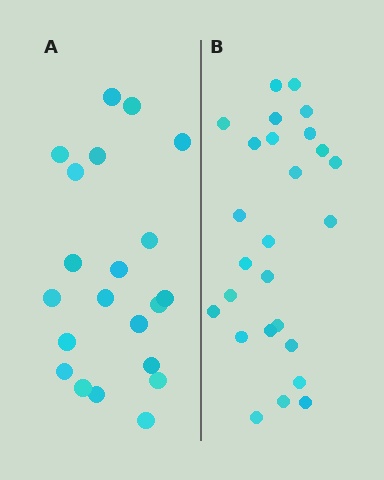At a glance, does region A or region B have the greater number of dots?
Region B (the right region) has more dots.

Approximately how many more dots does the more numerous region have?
Region B has about 5 more dots than region A.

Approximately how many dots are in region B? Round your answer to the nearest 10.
About 30 dots. (The exact count is 26, which rounds to 30.)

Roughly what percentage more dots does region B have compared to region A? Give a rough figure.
About 25% more.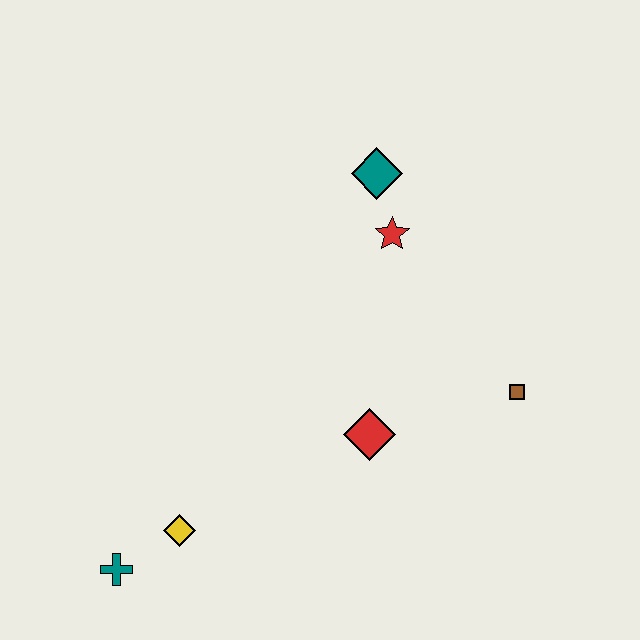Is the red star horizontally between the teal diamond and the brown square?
Yes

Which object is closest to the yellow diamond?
The teal cross is closest to the yellow diamond.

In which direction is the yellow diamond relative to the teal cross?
The yellow diamond is to the right of the teal cross.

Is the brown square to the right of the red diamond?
Yes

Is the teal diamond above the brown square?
Yes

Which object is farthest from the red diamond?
The teal cross is farthest from the red diamond.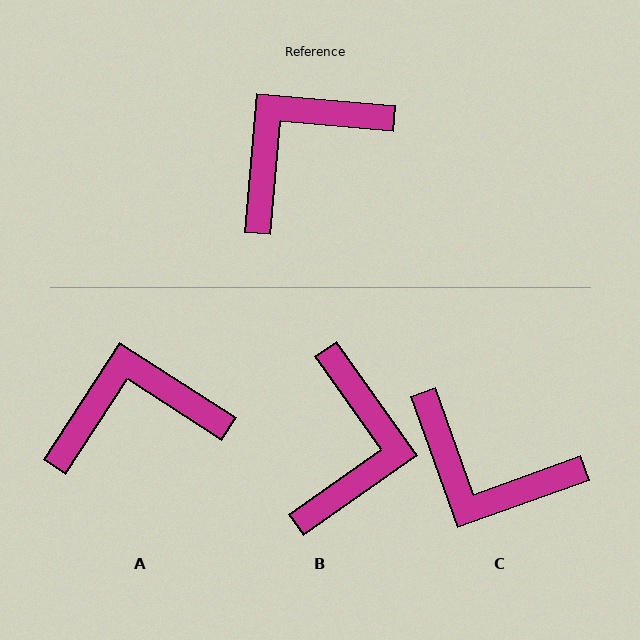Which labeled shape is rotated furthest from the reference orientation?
B, about 140 degrees away.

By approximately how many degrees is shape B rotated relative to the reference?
Approximately 140 degrees clockwise.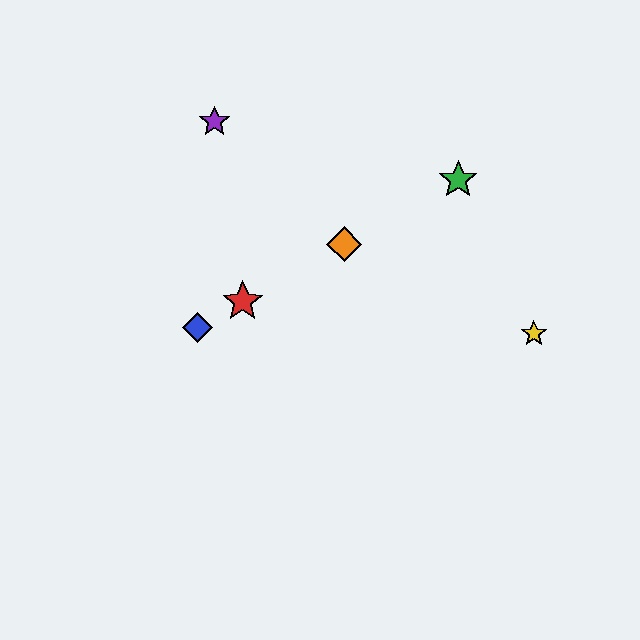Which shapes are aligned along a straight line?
The red star, the blue diamond, the green star, the orange diamond are aligned along a straight line.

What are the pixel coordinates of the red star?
The red star is at (243, 301).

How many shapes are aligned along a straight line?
4 shapes (the red star, the blue diamond, the green star, the orange diamond) are aligned along a straight line.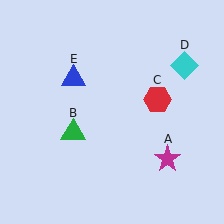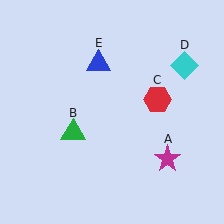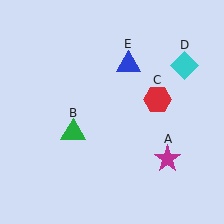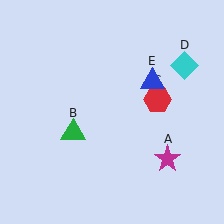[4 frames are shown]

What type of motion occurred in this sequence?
The blue triangle (object E) rotated clockwise around the center of the scene.